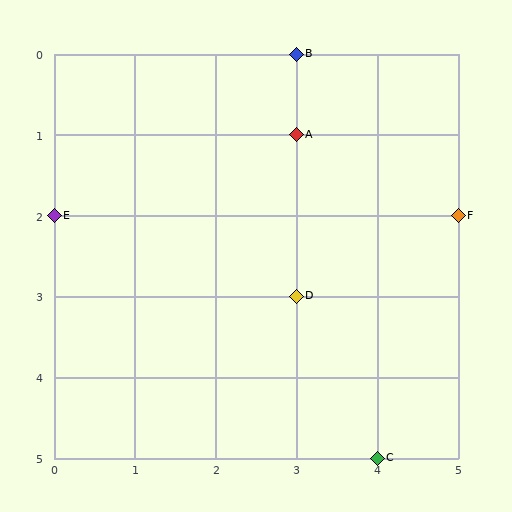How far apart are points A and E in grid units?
Points A and E are 3 columns and 1 row apart (about 3.2 grid units diagonally).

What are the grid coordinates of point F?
Point F is at grid coordinates (5, 2).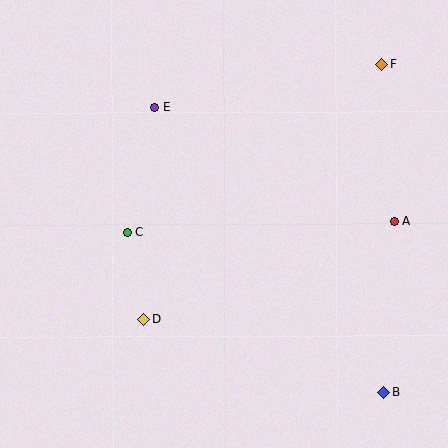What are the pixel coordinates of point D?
Point D is at (144, 320).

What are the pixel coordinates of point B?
Point B is at (383, 393).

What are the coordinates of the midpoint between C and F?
The midpoint between C and F is at (255, 149).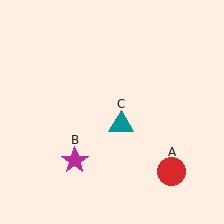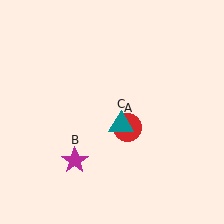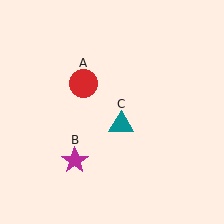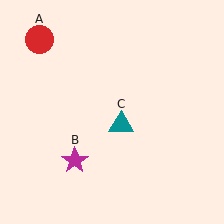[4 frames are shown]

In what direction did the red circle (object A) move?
The red circle (object A) moved up and to the left.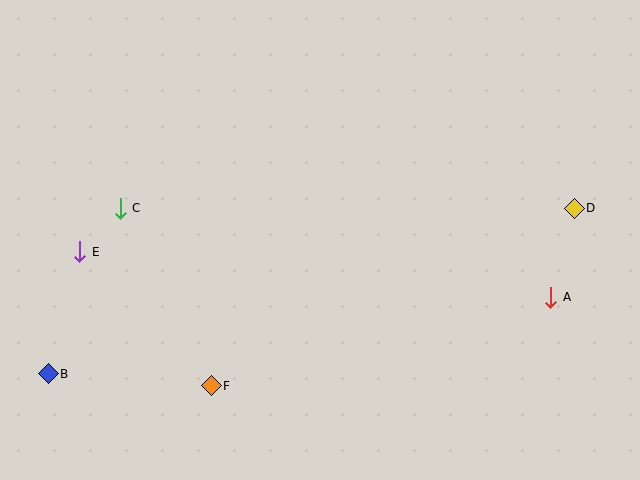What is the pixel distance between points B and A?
The distance between B and A is 508 pixels.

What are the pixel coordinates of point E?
Point E is at (80, 252).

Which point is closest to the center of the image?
Point F at (211, 386) is closest to the center.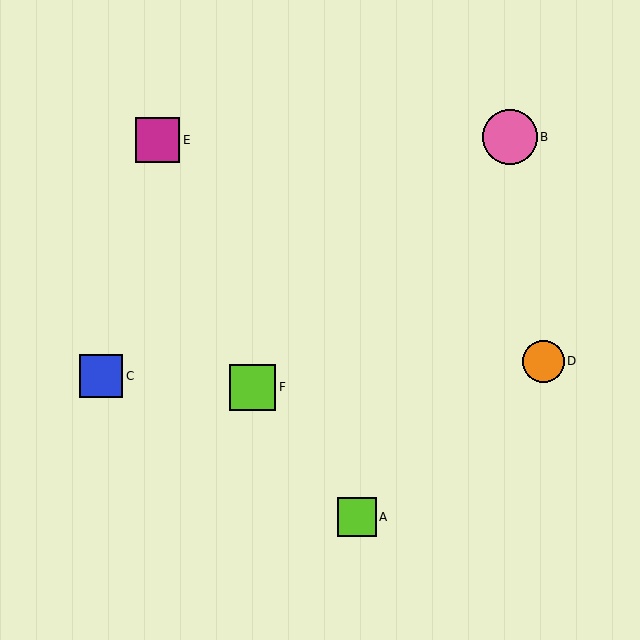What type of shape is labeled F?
Shape F is a lime square.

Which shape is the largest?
The pink circle (labeled B) is the largest.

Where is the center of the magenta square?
The center of the magenta square is at (158, 140).